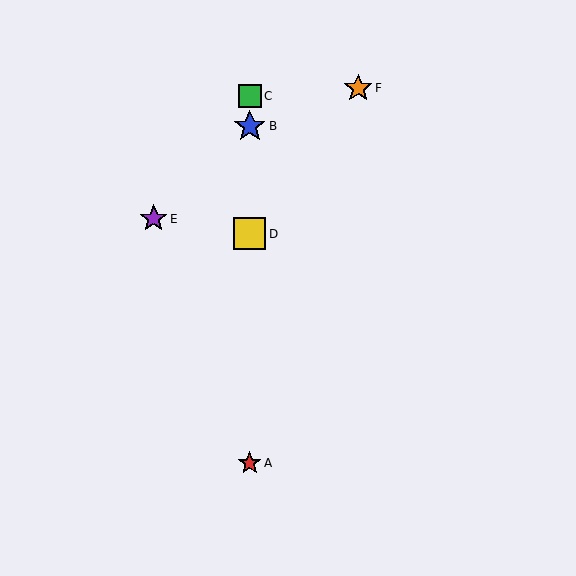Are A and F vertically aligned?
No, A is at x≈250 and F is at x≈358.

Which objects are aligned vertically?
Objects A, B, C, D are aligned vertically.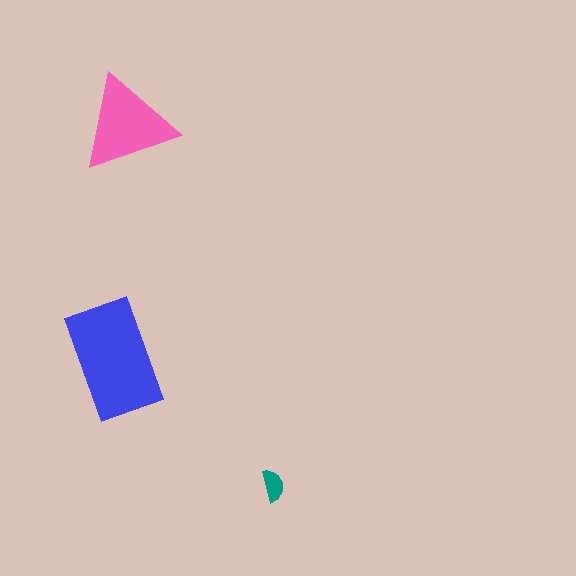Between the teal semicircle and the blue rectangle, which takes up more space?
The blue rectangle.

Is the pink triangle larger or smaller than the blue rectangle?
Smaller.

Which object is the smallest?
The teal semicircle.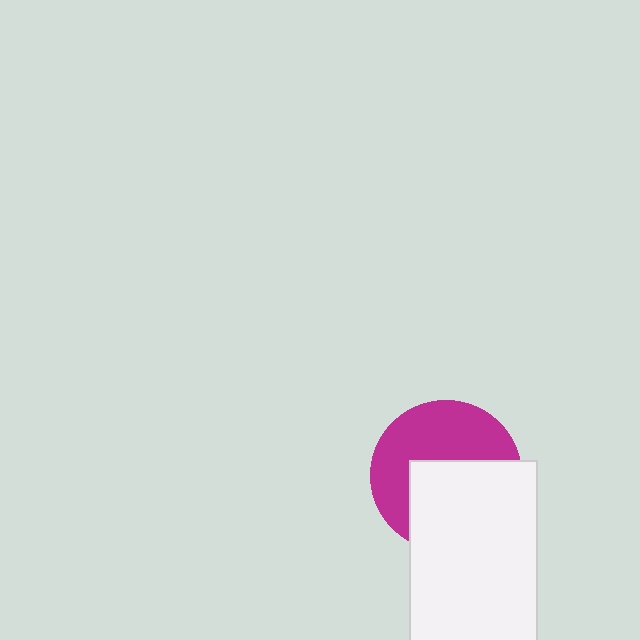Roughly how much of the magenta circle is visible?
About half of it is visible (roughly 50%).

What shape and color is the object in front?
The object in front is a white rectangle.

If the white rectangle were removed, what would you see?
You would see the complete magenta circle.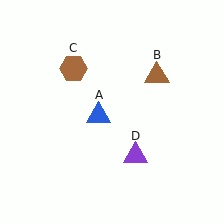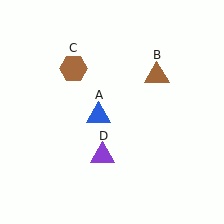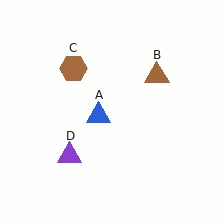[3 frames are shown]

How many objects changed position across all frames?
1 object changed position: purple triangle (object D).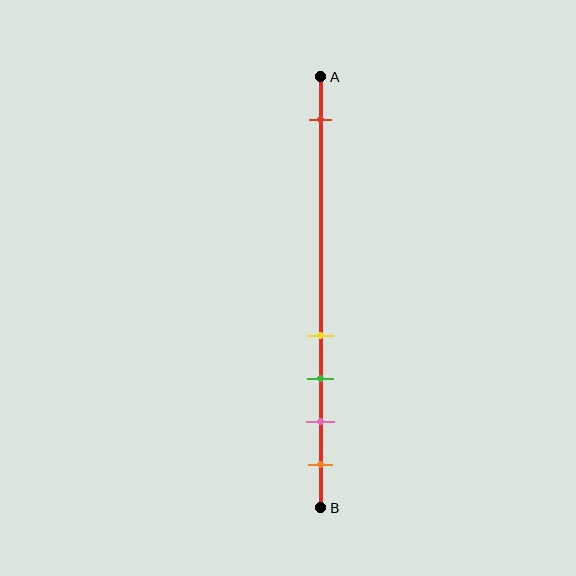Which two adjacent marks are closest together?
The yellow and green marks are the closest adjacent pair.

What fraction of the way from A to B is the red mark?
The red mark is approximately 10% (0.1) of the way from A to B.